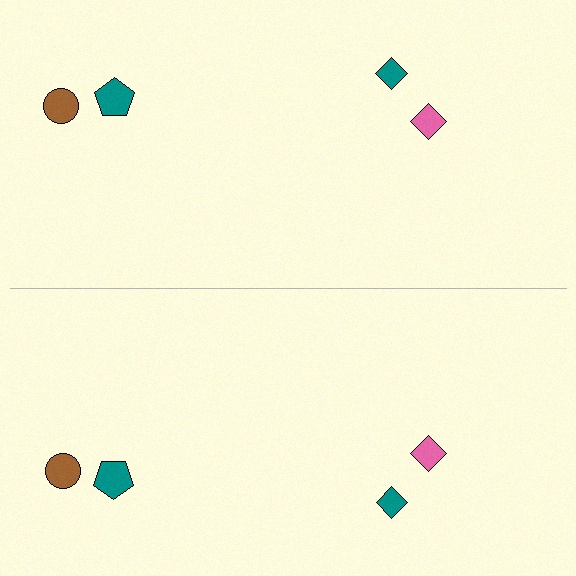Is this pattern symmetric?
Yes, this pattern has bilateral (reflection) symmetry.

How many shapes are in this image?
There are 8 shapes in this image.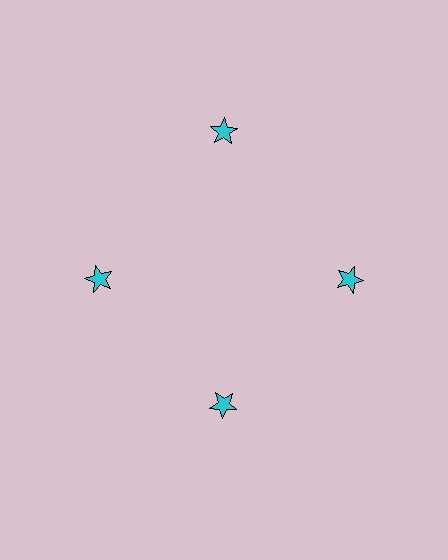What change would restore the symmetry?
The symmetry would be restored by moving it inward, back onto the ring so that all 4 stars sit at equal angles and equal distance from the center.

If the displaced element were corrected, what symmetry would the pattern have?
It would have 4-fold rotational symmetry — the pattern would map onto itself every 90 degrees.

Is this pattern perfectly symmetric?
No. The 4 cyan stars are arranged in a ring, but one element near the 12 o'clock position is pushed outward from the center, breaking the 4-fold rotational symmetry.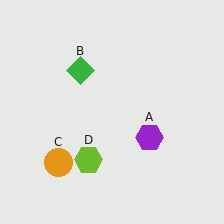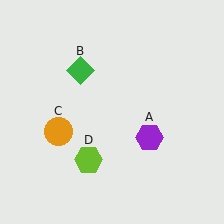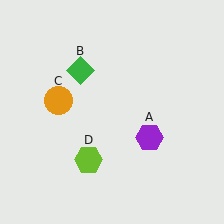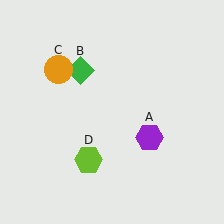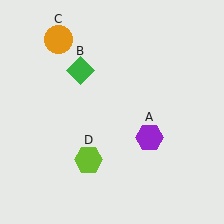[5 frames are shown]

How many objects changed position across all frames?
1 object changed position: orange circle (object C).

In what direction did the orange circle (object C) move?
The orange circle (object C) moved up.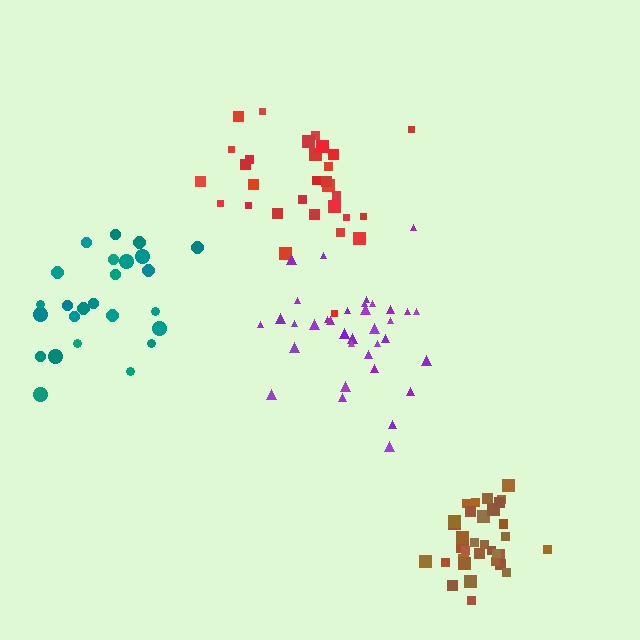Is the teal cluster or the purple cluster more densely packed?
Purple.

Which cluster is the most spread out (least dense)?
Teal.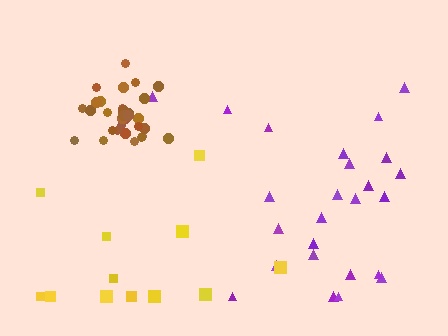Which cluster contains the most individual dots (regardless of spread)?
Brown (31).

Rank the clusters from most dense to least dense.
brown, purple, yellow.